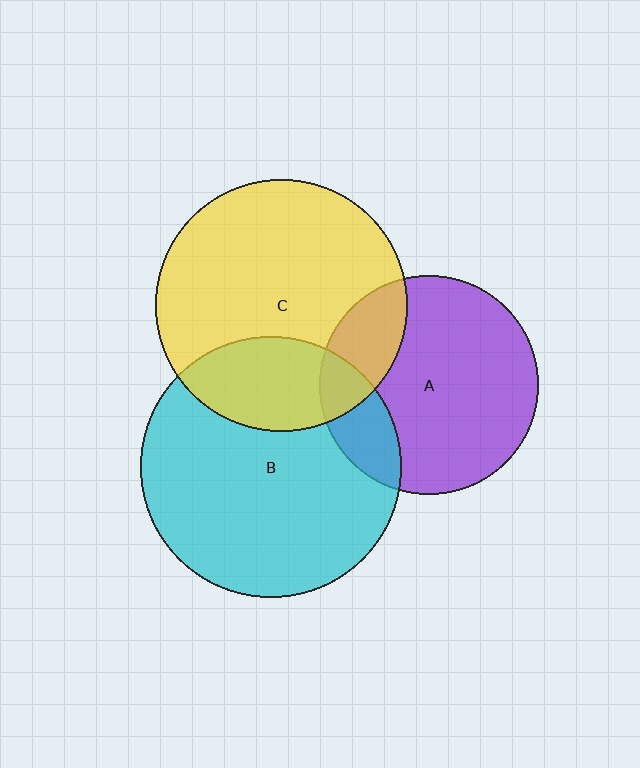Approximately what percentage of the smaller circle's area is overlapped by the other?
Approximately 20%.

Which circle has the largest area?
Circle B (cyan).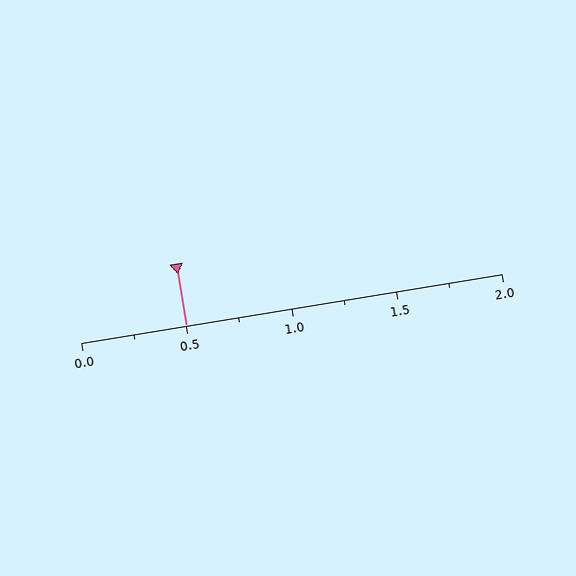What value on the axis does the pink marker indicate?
The marker indicates approximately 0.5.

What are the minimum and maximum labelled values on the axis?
The axis runs from 0.0 to 2.0.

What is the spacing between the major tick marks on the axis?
The major ticks are spaced 0.5 apart.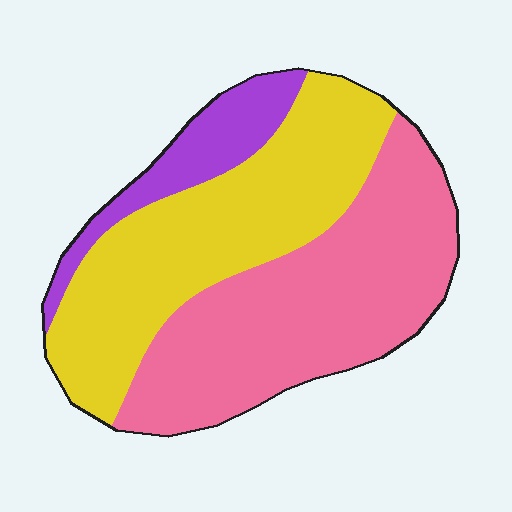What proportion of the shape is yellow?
Yellow takes up between a quarter and a half of the shape.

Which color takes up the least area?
Purple, at roughly 15%.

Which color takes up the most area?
Pink, at roughly 45%.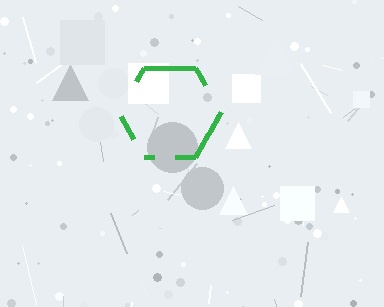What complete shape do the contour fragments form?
The contour fragments form a hexagon.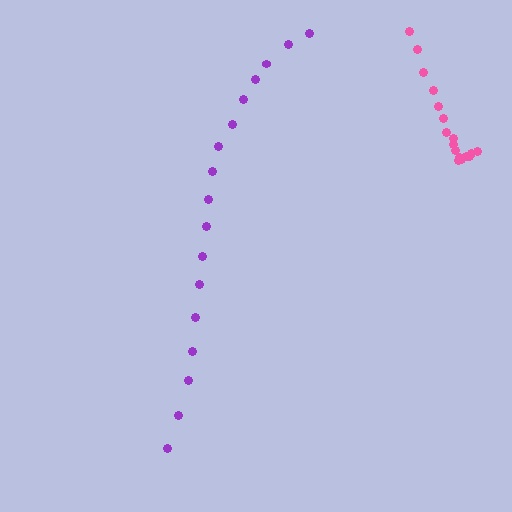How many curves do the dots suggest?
There are 2 distinct paths.